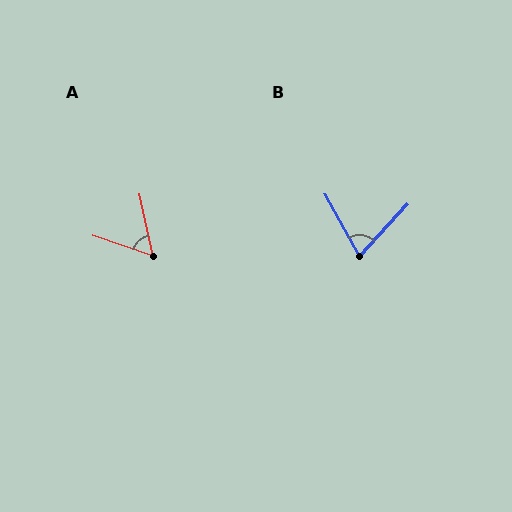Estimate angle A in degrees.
Approximately 59 degrees.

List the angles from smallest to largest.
A (59°), B (72°).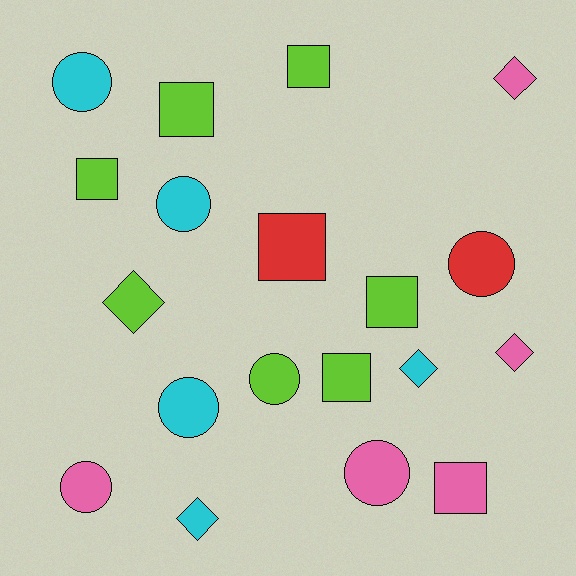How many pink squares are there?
There is 1 pink square.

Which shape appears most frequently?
Square, with 7 objects.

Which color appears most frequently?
Lime, with 7 objects.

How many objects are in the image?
There are 19 objects.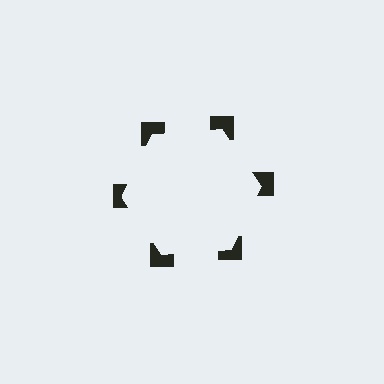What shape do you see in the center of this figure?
An illusory hexagon — its edges are inferred from the aligned wedge cuts in the notched squares, not physically drawn.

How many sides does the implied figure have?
6 sides.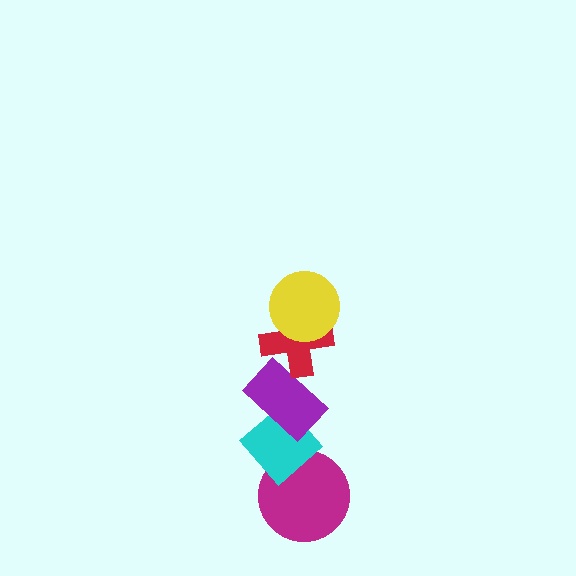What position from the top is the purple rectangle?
The purple rectangle is 3rd from the top.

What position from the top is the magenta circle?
The magenta circle is 5th from the top.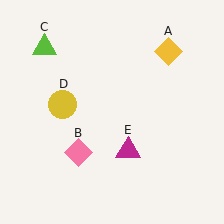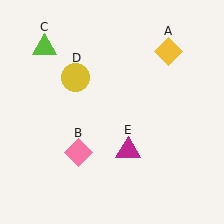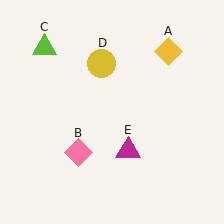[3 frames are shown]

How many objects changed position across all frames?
1 object changed position: yellow circle (object D).